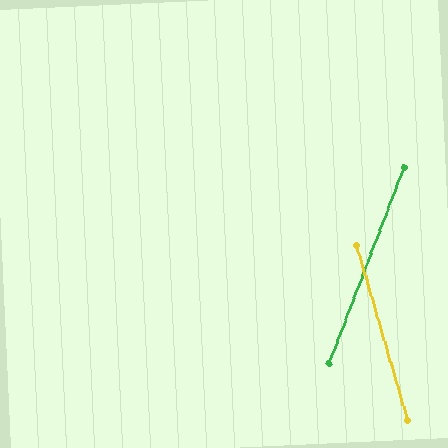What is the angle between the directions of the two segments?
Approximately 37 degrees.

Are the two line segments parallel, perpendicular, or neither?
Neither parallel nor perpendicular — they differ by about 37°.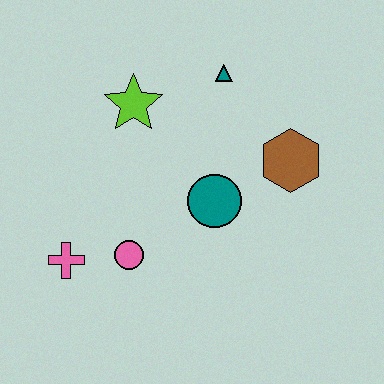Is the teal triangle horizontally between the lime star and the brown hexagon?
Yes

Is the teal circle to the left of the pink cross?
No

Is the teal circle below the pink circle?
No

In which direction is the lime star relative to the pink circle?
The lime star is above the pink circle.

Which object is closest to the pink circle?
The pink cross is closest to the pink circle.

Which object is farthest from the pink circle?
The teal triangle is farthest from the pink circle.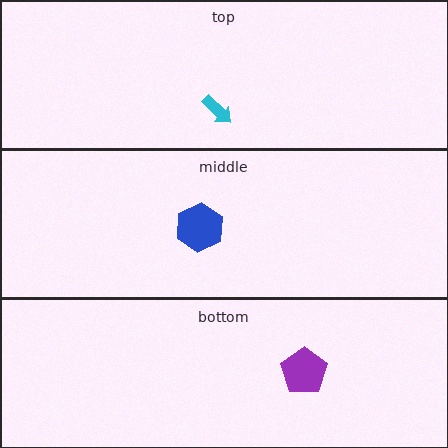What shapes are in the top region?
The cyan arrow.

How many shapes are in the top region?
1.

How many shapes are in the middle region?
1.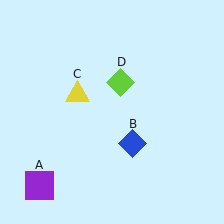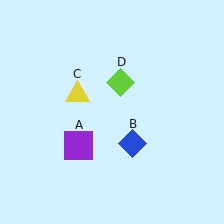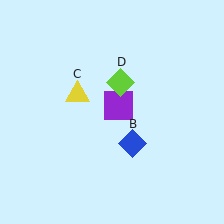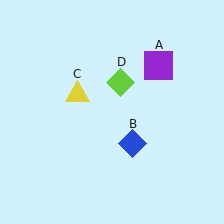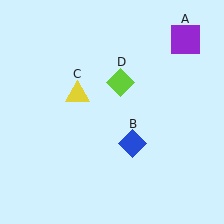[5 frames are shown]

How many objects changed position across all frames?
1 object changed position: purple square (object A).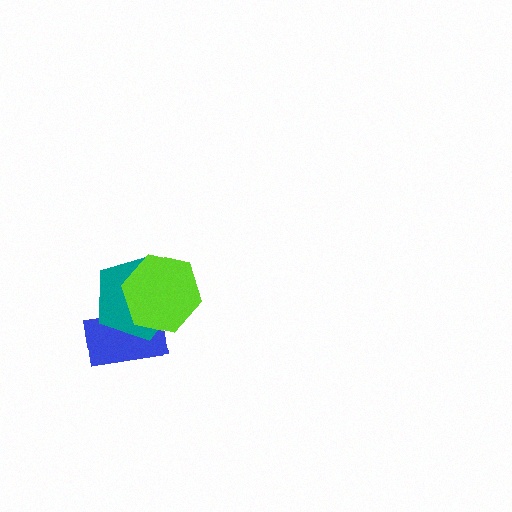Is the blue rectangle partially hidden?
Yes, it is partially covered by another shape.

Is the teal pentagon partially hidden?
Yes, it is partially covered by another shape.